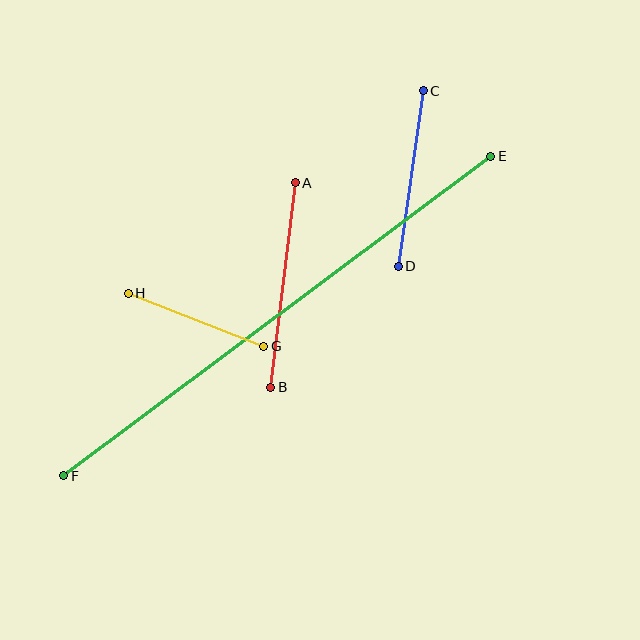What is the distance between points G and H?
The distance is approximately 146 pixels.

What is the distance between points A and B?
The distance is approximately 206 pixels.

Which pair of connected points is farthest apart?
Points E and F are farthest apart.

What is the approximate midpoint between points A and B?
The midpoint is at approximately (283, 285) pixels.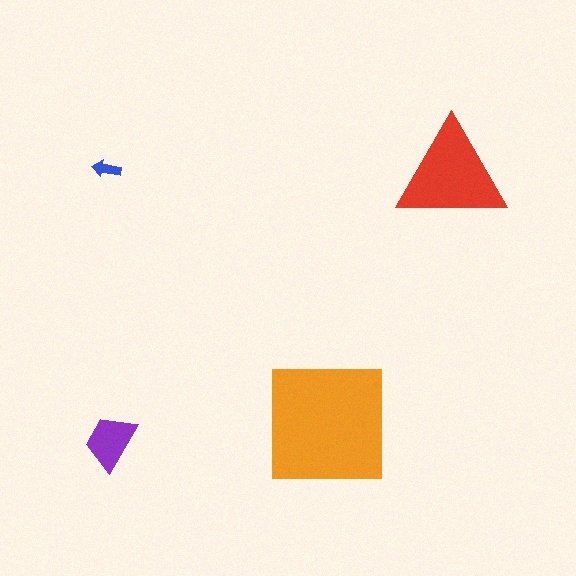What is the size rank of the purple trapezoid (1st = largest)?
3rd.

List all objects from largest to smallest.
The orange square, the red triangle, the purple trapezoid, the blue arrow.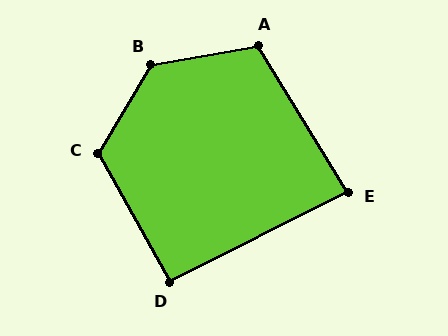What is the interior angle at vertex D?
Approximately 92 degrees (approximately right).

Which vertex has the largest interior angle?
B, at approximately 130 degrees.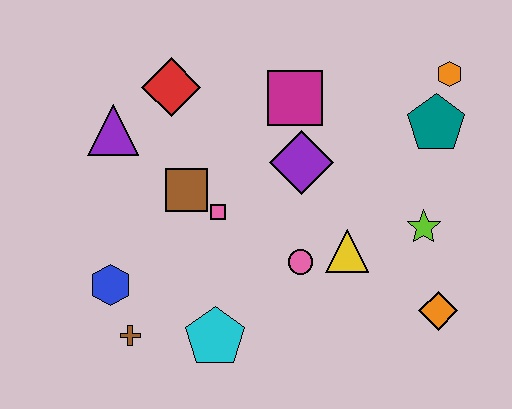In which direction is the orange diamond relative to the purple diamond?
The orange diamond is below the purple diamond.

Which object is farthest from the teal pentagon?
The brown cross is farthest from the teal pentagon.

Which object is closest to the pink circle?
The yellow triangle is closest to the pink circle.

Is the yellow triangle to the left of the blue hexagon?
No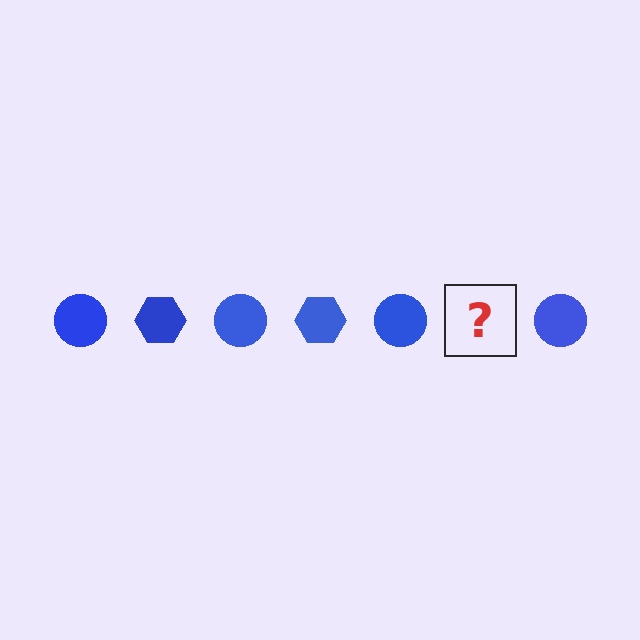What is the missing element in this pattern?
The missing element is a blue hexagon.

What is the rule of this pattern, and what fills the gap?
The rule is that the pattern cycles through circle, hexagon shapes in blue. The gap should be filled with a blue hexagon.